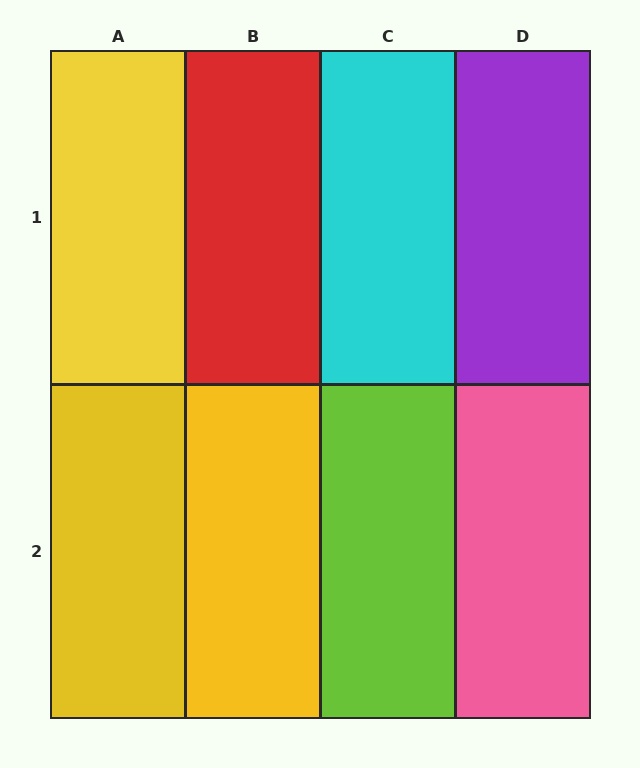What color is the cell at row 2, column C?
Lime.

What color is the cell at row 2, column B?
Yellow.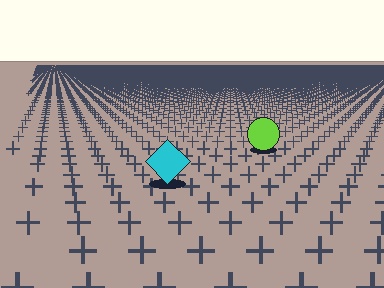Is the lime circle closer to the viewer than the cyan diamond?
No. The cyan diamond is closer — you can tell from the texture gradient: the ground texture is coarser near it.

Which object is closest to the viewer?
The cyan diamond is closest. The texture marks near it are larger and more spread out.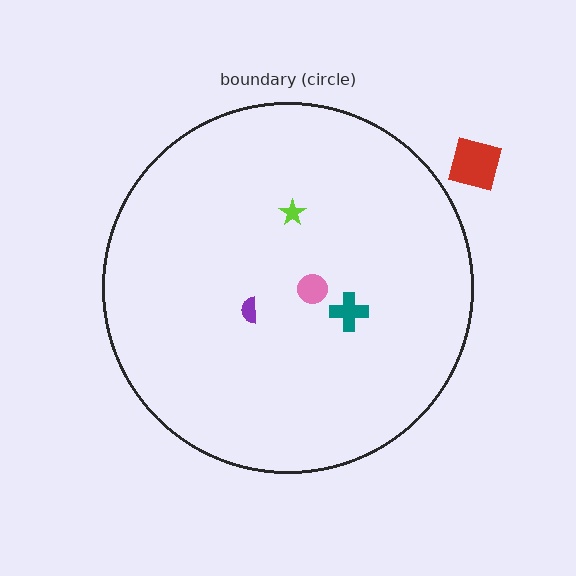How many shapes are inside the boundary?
4 inside, 1 outside.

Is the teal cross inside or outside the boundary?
Inside.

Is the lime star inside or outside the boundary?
Inside.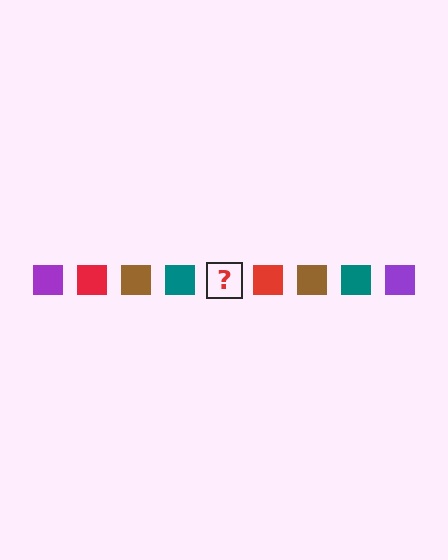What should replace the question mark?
The question mark should be replaced with a purple square.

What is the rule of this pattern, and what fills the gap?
The rule is that the pattern cycles through purple, red, brown, teal squares. The gap should be filled with a purple square.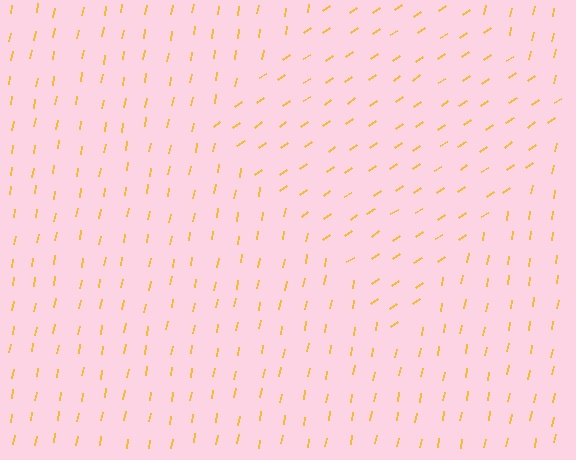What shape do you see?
I see a diamond.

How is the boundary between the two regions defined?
The boundary is defined purely by a change in line orientation (approximately 45 degrees difference). All lines are the same color and thickness.